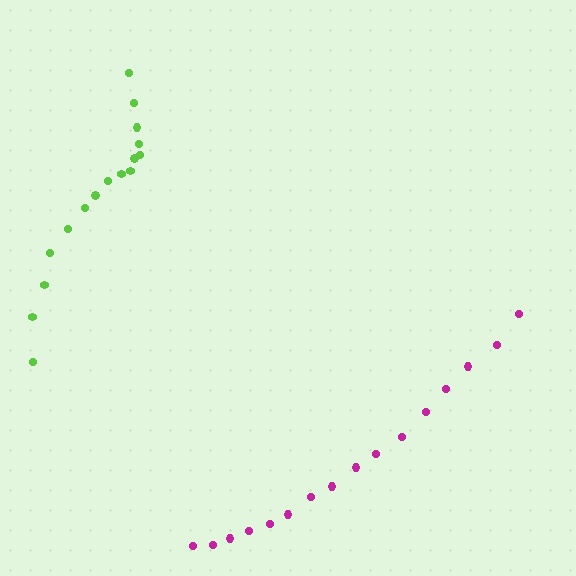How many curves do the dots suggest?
There are 2 distinct paths.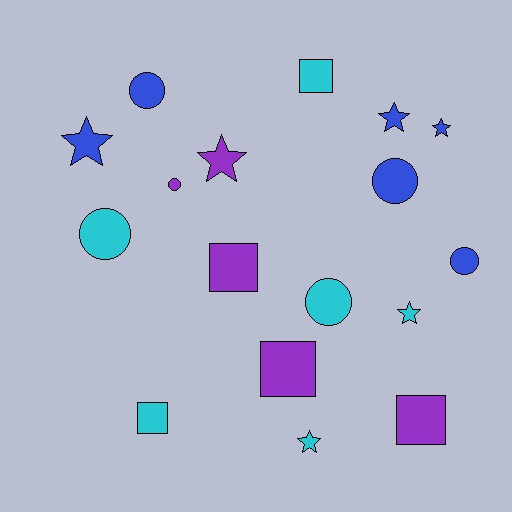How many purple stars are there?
There is 1 purple star.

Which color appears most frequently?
Cyan, with 6 objects.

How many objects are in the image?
There are 17 objects.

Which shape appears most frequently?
Circle, with 6 objects.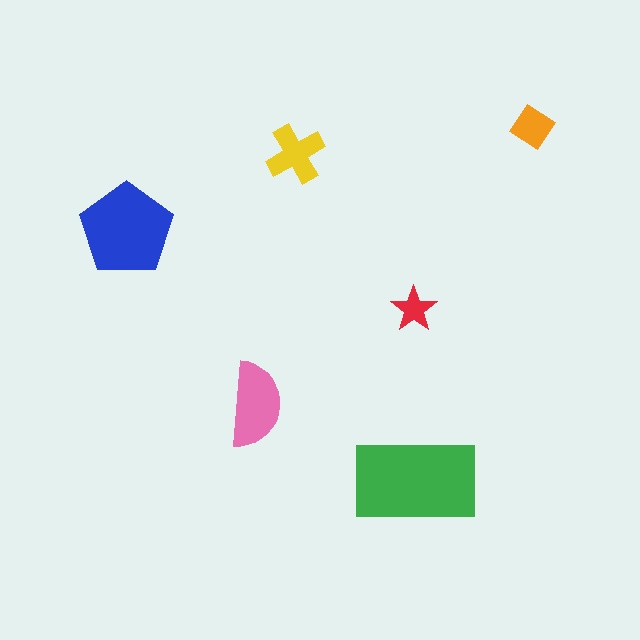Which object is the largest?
The green rectangle.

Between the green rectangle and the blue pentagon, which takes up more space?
The green rectangle.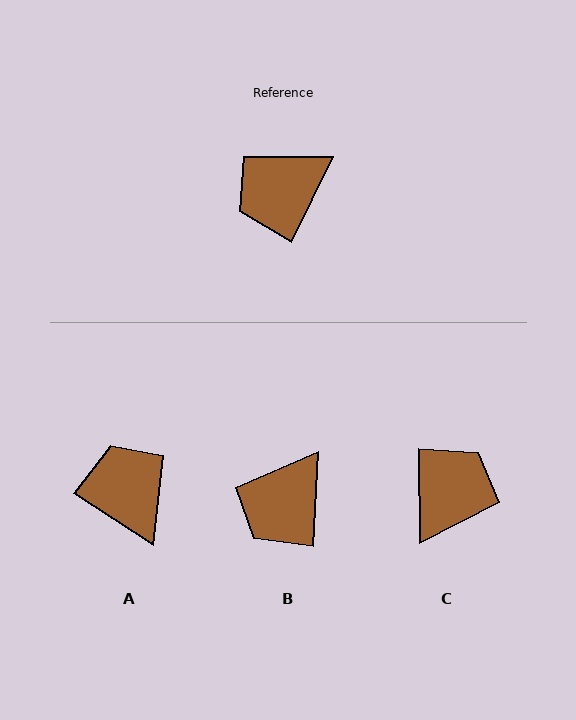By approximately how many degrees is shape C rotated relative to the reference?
Approximately 153 degrees clockwise.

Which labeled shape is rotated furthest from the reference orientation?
C, about 153 degrees away.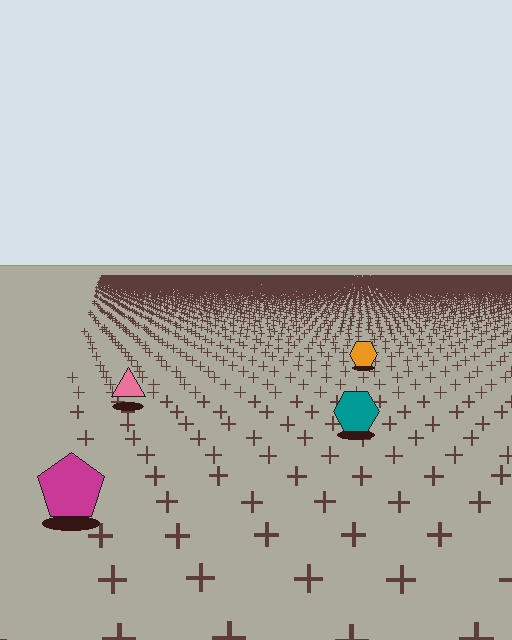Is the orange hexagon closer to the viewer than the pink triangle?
No. The pink triangle is closer — you can tell from the texture gradient: the ground texture is coarser near it.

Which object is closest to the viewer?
The magenta pentagon is closest. The texture marks near it are larger and more spread out.